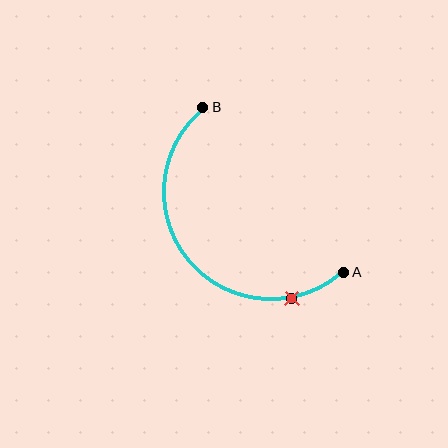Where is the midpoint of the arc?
The arc midpoint is the point on the curve farthest from the straight line joining A and B. It sits below and to the left of that line.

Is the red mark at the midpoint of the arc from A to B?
No. The red mark lies on the arc but is closer to endpoint A. The arc midpoint would be at the point on the curve equidistant along the arc from both A and B.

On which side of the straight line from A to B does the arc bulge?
The arc bulges below and to the left of the straight line connecting A and B.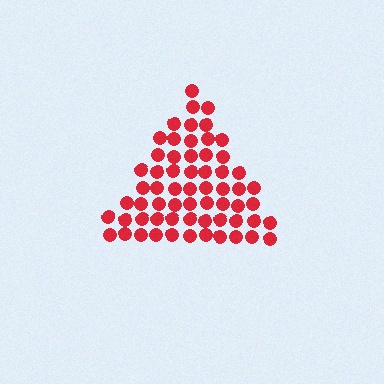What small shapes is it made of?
It is made of small circles.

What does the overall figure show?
The overall figure shows a triangle.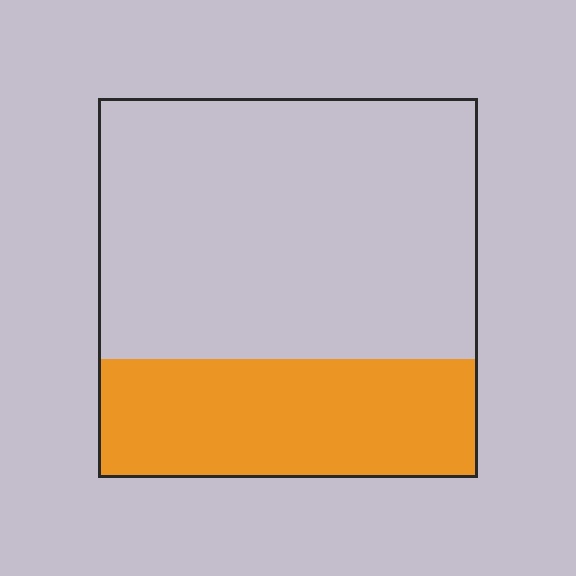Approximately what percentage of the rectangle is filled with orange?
Approximately 30%.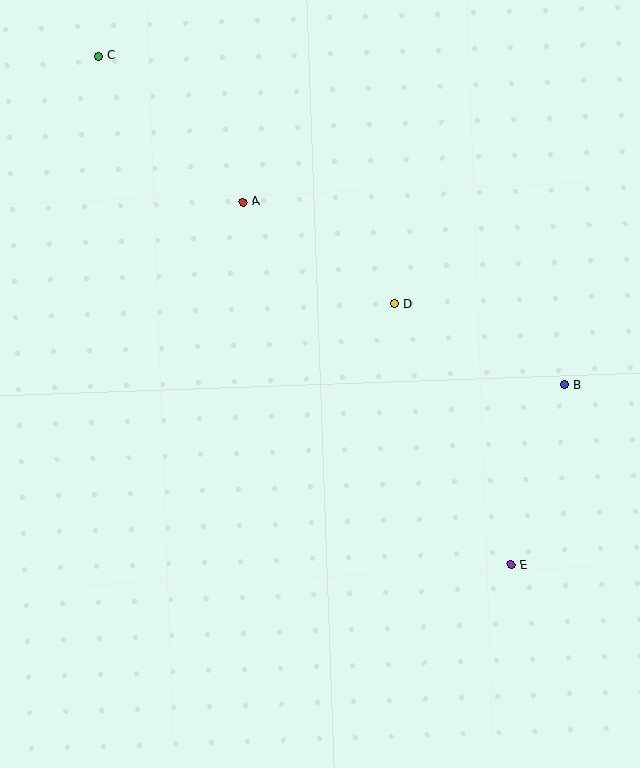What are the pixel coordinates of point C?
Point C is at (99, 56).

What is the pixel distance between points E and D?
The distance between E and D is 286 pixels.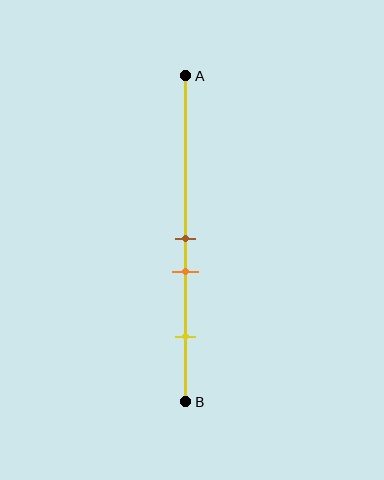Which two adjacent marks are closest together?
The brown and orange marks are the closest adjacent pair.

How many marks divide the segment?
There are 3 marks dividing the segment.